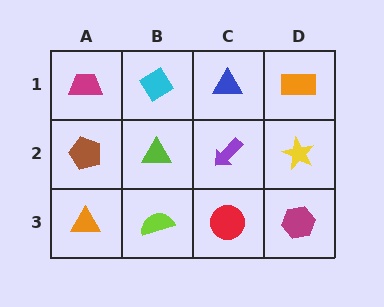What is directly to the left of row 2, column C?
A lime triangle.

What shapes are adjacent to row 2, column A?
A magenta trapezoid (row 1, column A), an orange triangle (row 3, column A), a lime triangle (row 2, column B).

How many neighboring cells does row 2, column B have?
4.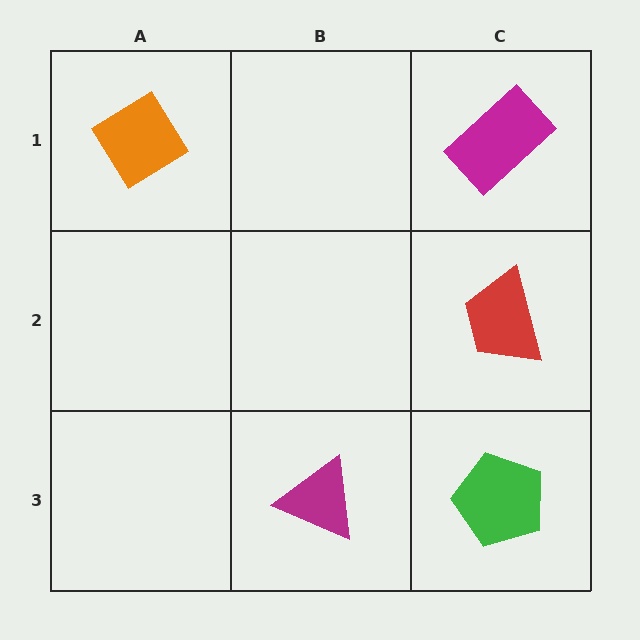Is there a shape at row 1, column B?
No, that cell is empty.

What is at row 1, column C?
A magenta rectangle.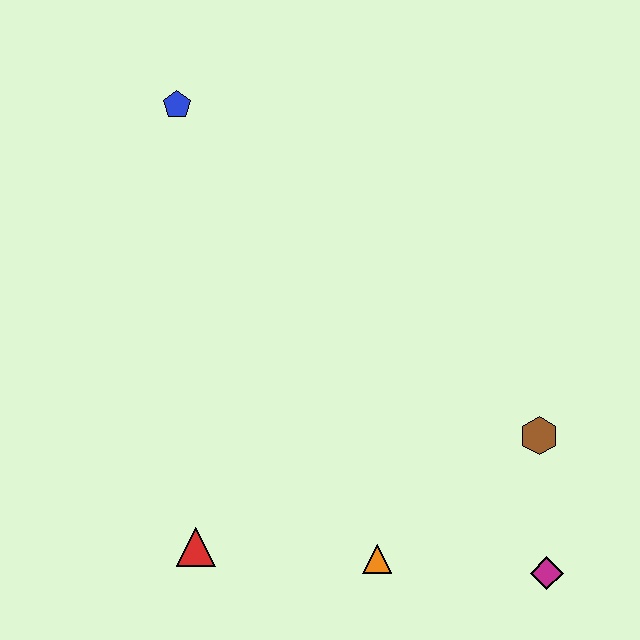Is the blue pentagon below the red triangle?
No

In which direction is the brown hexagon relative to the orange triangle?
The brown hexagon is to the right of the orange triangle.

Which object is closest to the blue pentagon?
The red triangle is closest to the blue pentagon.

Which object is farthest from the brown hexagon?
The blue pentagon is farthest from the brown hexagon.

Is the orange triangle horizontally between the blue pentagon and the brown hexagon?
Yes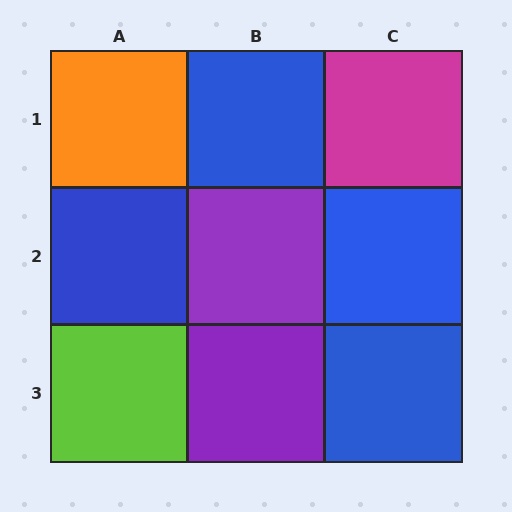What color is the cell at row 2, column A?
Blue.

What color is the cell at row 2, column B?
Purple.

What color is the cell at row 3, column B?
Purple.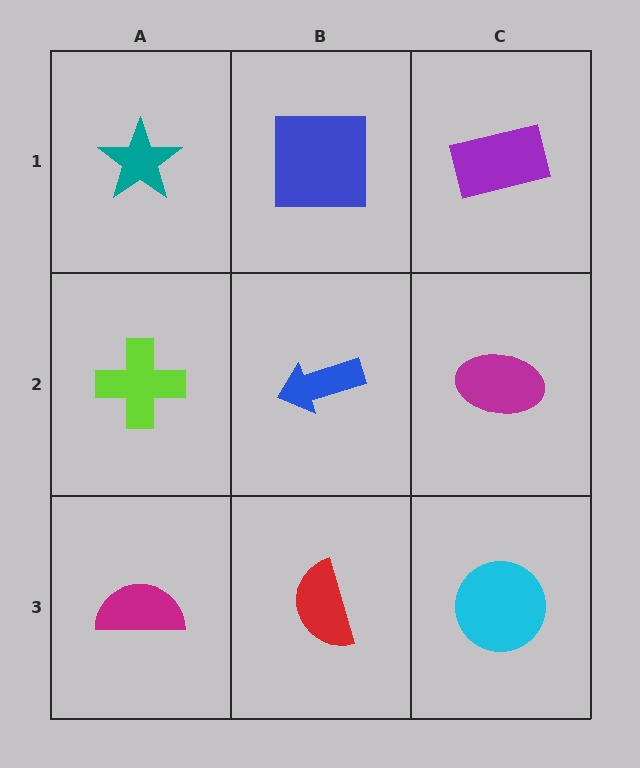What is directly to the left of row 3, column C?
A red semicircle.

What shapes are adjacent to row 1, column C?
A magenta ellipse (row 2, column C), a blue square (row 1, column B).